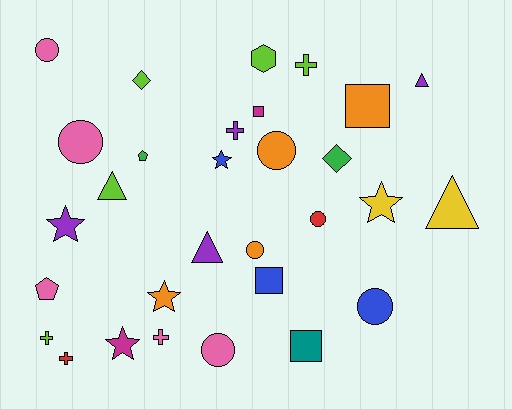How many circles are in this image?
There are 7 circles.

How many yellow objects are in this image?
There are 2 yellow objects.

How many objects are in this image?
There are 30 objects.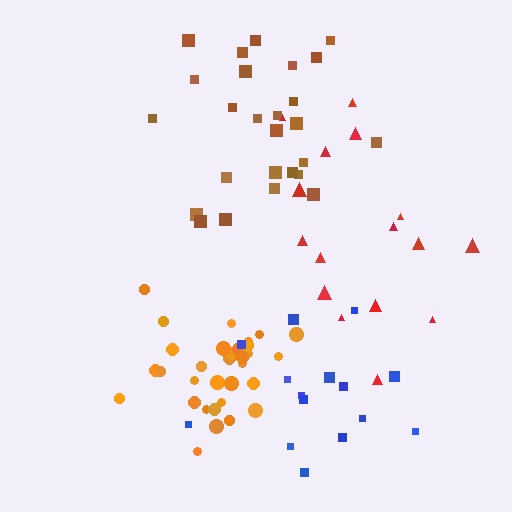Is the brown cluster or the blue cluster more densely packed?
Brown.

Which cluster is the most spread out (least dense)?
Red.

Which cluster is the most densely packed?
Orange.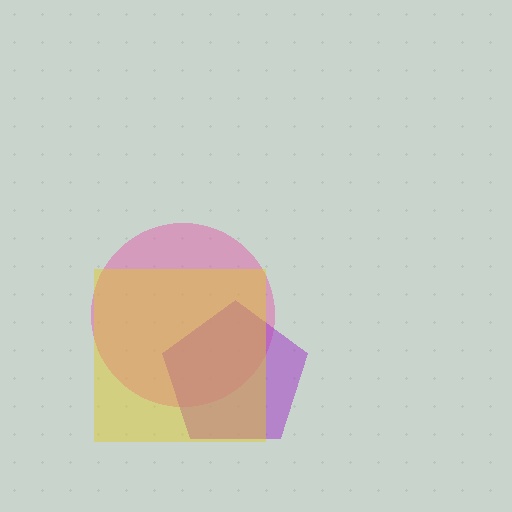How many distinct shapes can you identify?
There are 3 distinct shapes: a pink circle, a purple pentagon, a yellow square.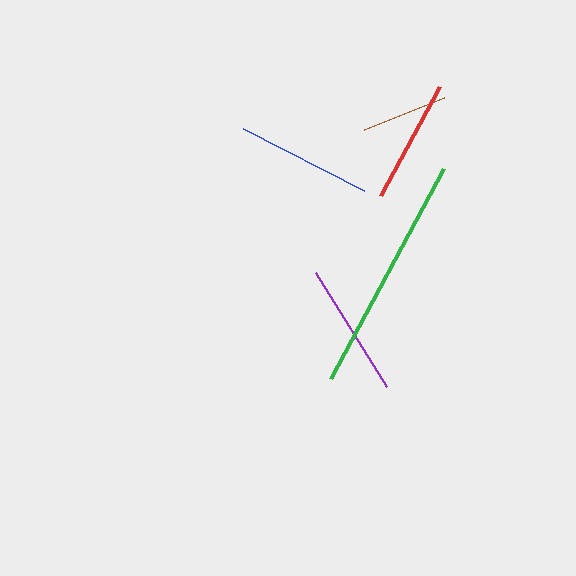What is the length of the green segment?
The green segment is approximately 239 pixels long.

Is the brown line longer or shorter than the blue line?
The blue line is longer than the brown line.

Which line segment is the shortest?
The brown line is the shortest at approximately 85 pixels.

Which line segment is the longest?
The green line is the longest at approximately 239 pixels.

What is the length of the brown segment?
The brown segment is approximately 85 pixels long.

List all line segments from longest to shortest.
From longest to shortest: green, blue, purple, red, brown.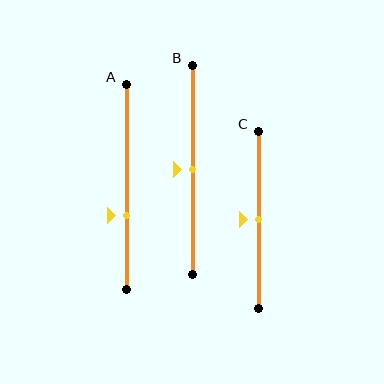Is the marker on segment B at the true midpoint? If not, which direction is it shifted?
Yes, the marker on segment B is at the true midpoint.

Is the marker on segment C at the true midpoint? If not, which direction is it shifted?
Yes, the marker on segment C is at the true midpoint.